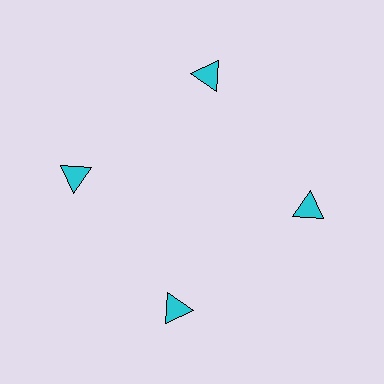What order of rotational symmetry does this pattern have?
This pattern has 4-fold rotational symmetry.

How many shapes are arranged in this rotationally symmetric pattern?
There are 4 shapes, arranged in 4 groups of 1.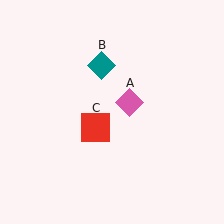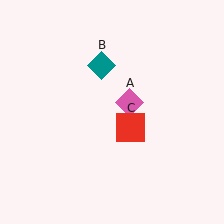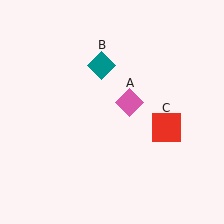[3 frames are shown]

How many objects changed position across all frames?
1 object changed position: red square (object C).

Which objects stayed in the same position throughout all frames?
Pink diamond (object A) and teal diamond (object B) remained stationary.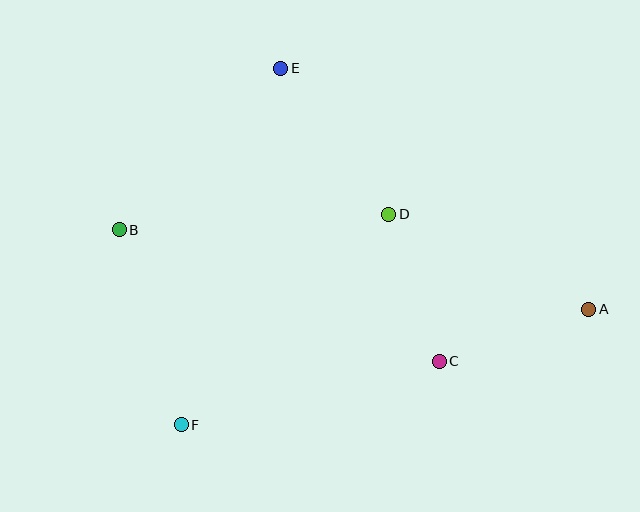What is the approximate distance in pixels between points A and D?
The distance between A and D is approximately 222 pixels.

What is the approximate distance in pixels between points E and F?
The distance between E and F is approximately 370 pixels.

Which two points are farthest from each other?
Points A and B are farthest from each other.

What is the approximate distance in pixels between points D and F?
The distance between D and F is approximately 296 pixels.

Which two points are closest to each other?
Points C and D are closest to each other.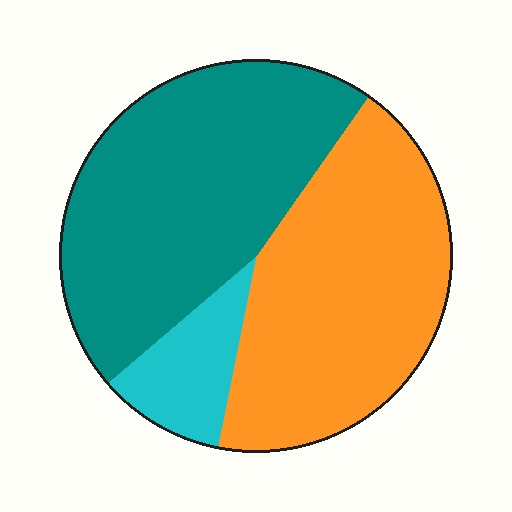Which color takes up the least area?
Cyan, at roughly 10%.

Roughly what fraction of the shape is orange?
Orange covers 43% of the shape.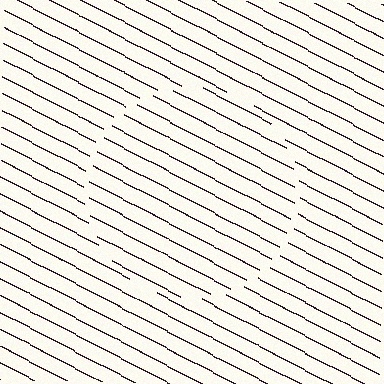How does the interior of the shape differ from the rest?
The interior of the shape contains the same grating, shifted by half a period — the contour is defined by the phase discontinuity where line-ends from the inner and outer gratings abut.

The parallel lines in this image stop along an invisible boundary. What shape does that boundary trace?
An illusory circle. The interior of the shape contains the same grating, shifted by half a period — the contour is defined by the phase discontinuity where line-ends from the inner and outer gratings abut.